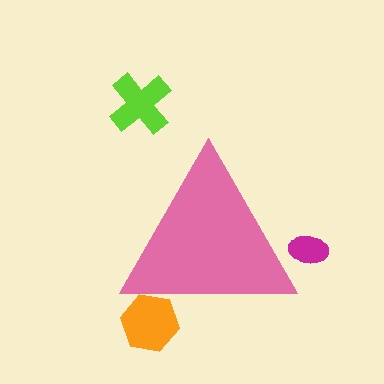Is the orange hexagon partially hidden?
Yes, the orange hexagon is partially hidden behind the pink triangle.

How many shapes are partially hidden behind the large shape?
2 shapes are partially hidden.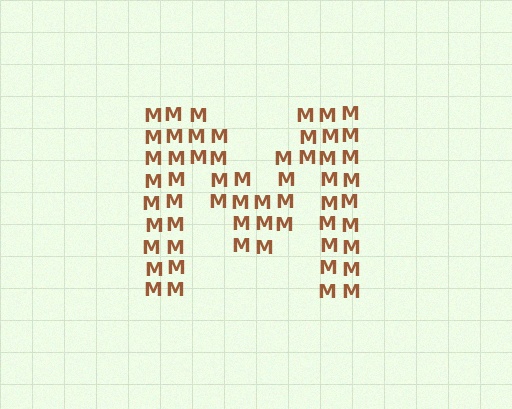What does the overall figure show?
The overall figure shows the letter M.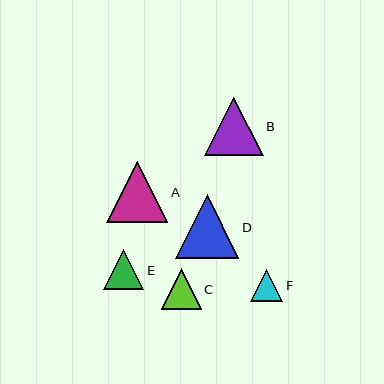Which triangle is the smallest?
Triangle F is the smallest with a size of approximately 32 pixels.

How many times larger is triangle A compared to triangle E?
Triangle A is approximately 1.5 times the size of triangle E.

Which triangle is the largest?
Triangle D is the largest with a size of approximately 64 pixels.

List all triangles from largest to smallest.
From largest to smallest: D, A, B, C, E, F.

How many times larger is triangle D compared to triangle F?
Triangle D is approximately 2.0 times the size of triangle F.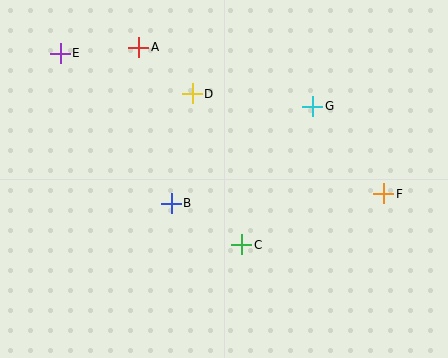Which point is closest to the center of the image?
Point B at (171, 203) is closest to the center.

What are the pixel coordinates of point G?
Point G is at (313, 106).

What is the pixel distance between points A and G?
The distance between A and G is 184 pixels.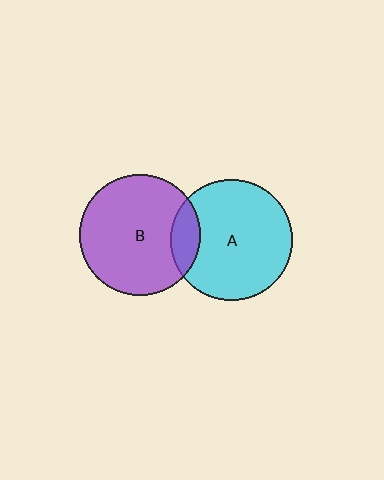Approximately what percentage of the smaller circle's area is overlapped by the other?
Approximately 15%.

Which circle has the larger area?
Circle A (cyan).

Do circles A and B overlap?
Yes.